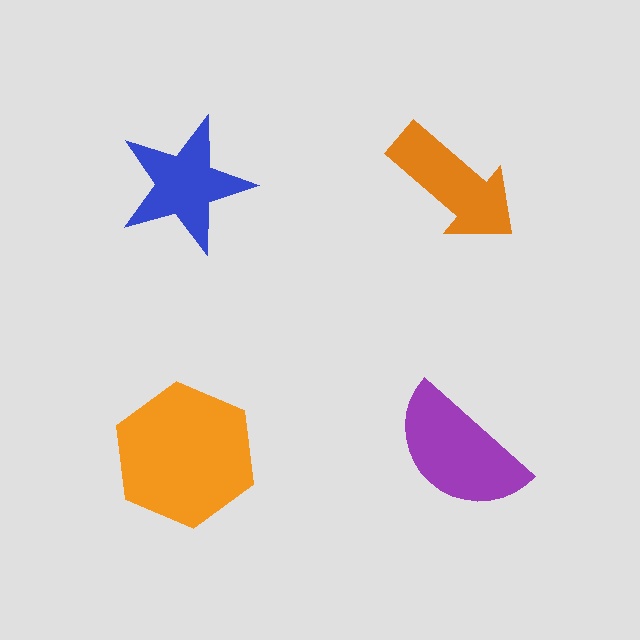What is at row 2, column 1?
An orange hexagon.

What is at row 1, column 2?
An orange arrow.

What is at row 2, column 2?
A purple semicircle.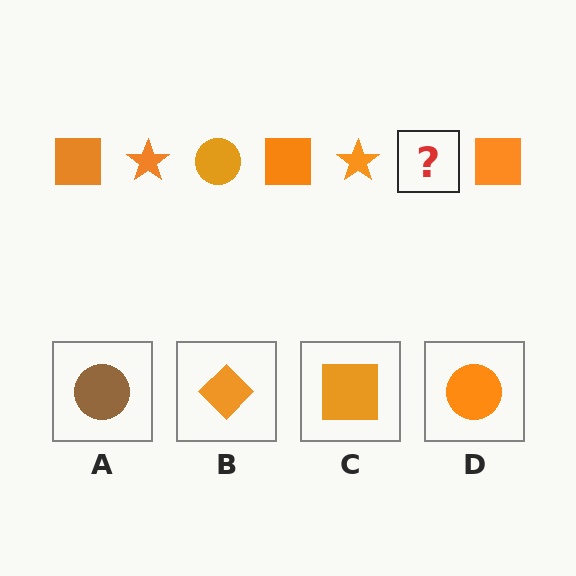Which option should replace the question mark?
Option D.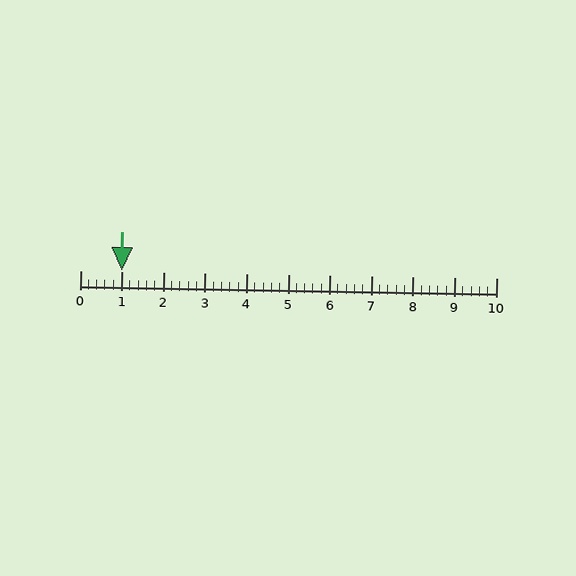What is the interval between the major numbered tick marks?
The major tick marks are spaced 1 units apart.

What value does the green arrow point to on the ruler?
The green arrow points to approximately 1.0.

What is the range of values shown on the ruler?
The ruler shows values from 0 to 10.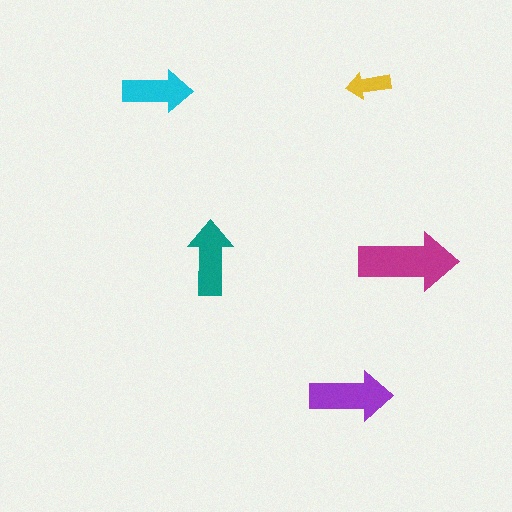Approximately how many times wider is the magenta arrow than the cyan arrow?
About 1.5 times wider.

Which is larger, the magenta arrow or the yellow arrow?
The magenta one.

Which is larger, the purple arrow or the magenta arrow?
The magenta one.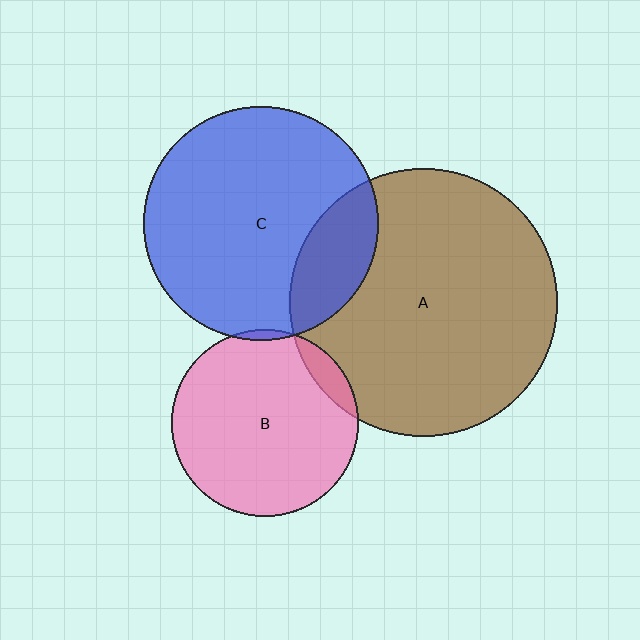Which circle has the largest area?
Circle A (brown).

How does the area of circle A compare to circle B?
Approximately 2.0 times.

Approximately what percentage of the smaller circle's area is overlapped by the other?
Approximately 5%.